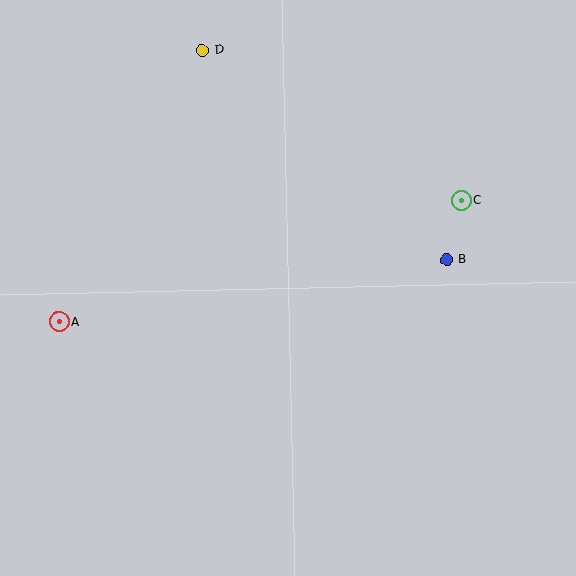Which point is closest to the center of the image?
Point B at (447, 260) is closest to the center.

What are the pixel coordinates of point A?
Point A is at (59, 322).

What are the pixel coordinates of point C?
Point C is at (461, 200).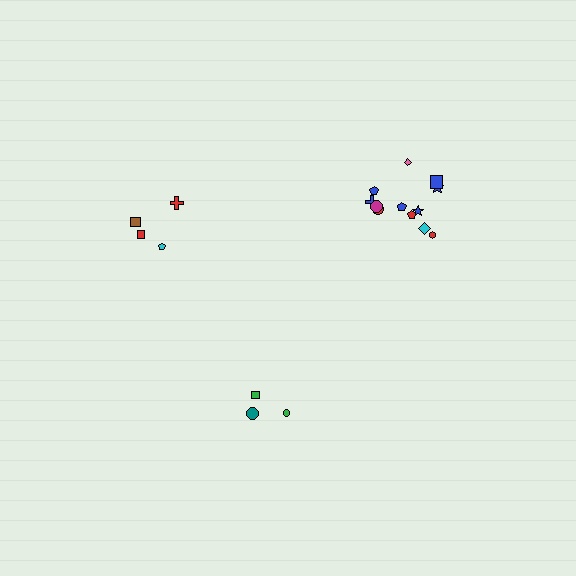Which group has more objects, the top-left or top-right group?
The top-right group.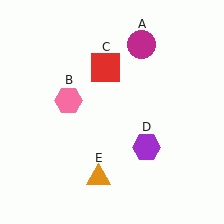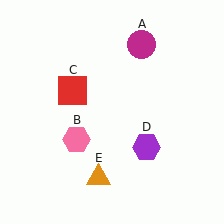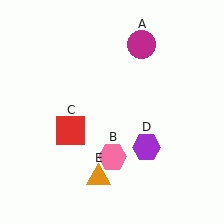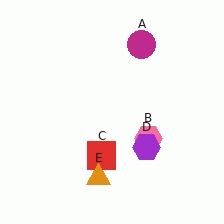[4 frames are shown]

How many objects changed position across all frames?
2 objects changed position: pink hexagon (object B), red square (object C).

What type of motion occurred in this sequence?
The pink hexagon (object B), red square (object C) rotated counterclockwise around the center of the scene.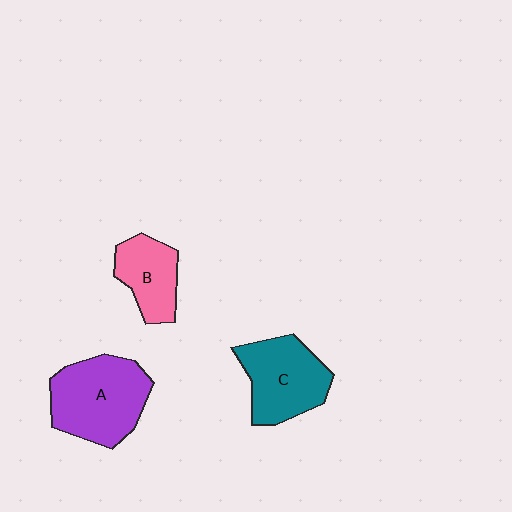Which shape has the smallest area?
Shape B (pink).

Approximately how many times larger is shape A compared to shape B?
Approximately 1.7 times.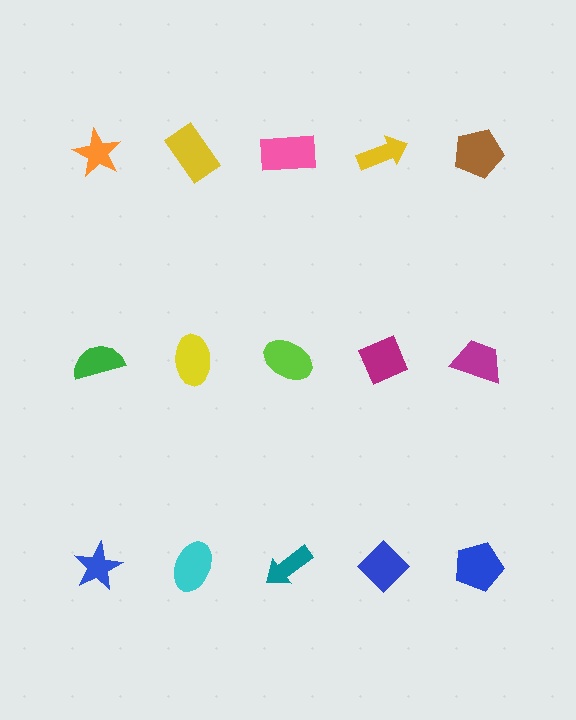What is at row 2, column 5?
A magenta trapezoid.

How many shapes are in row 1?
5 shapes.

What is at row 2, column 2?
A yellow ellipse.